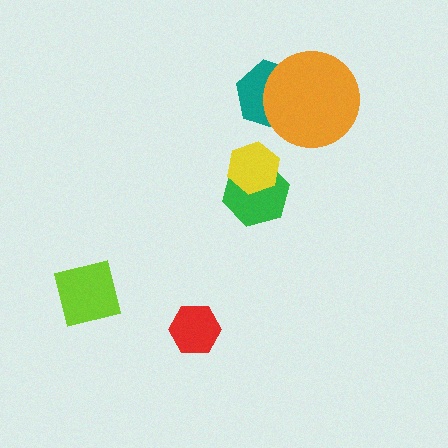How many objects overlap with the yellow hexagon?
1 object overlaps with the yellow hexagon.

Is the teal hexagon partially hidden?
Yes, it is partially covered by another shape.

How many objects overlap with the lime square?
0 objects overlap with the lime square.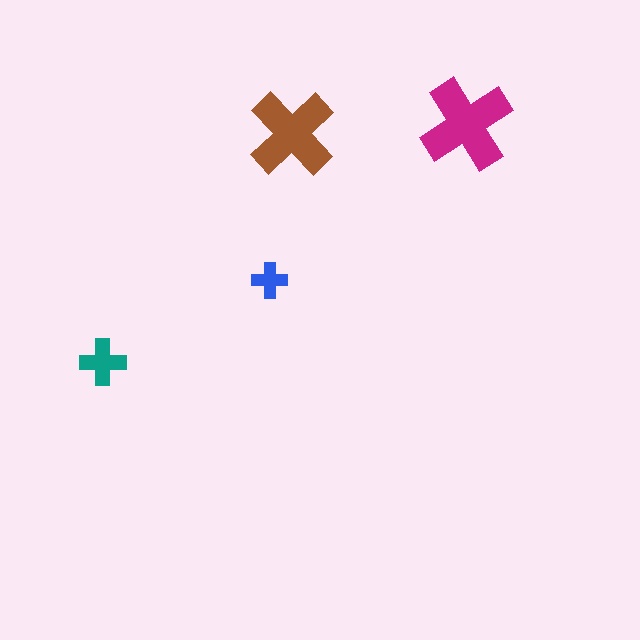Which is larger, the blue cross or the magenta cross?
The magenta one.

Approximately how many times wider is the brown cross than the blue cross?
About 2.5 times wider.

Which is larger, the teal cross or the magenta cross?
The magenta one.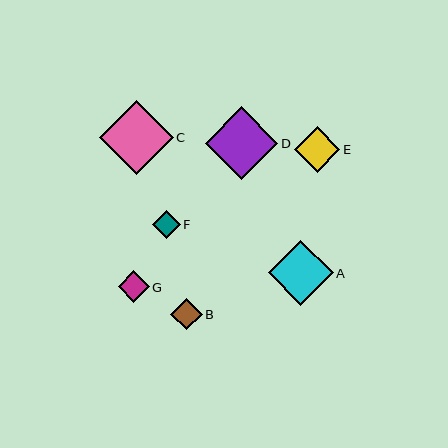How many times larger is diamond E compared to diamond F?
Diamond E is approximately 1.6 times the size of diamond F.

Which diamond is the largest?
Diamond C is the largest with a size of approximately 74 pixels.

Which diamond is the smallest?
Diamond F is the smallest with a size of approximately 28 pixels.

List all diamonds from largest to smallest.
From largest to smallest: C, D, A, E, B, G, F.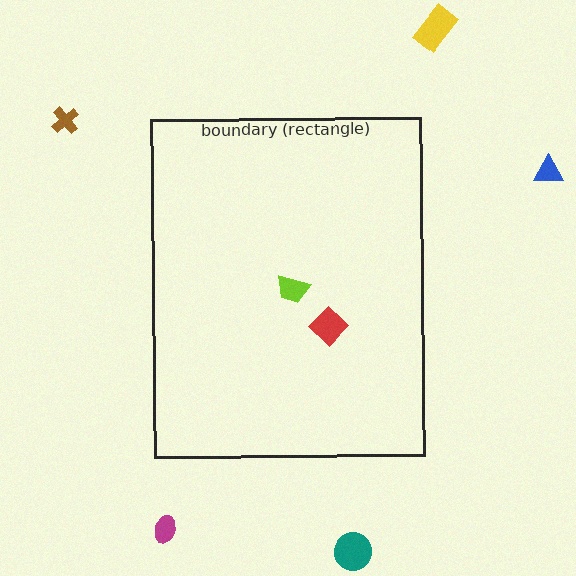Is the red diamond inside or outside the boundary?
Inside.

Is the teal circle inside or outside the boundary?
Outside.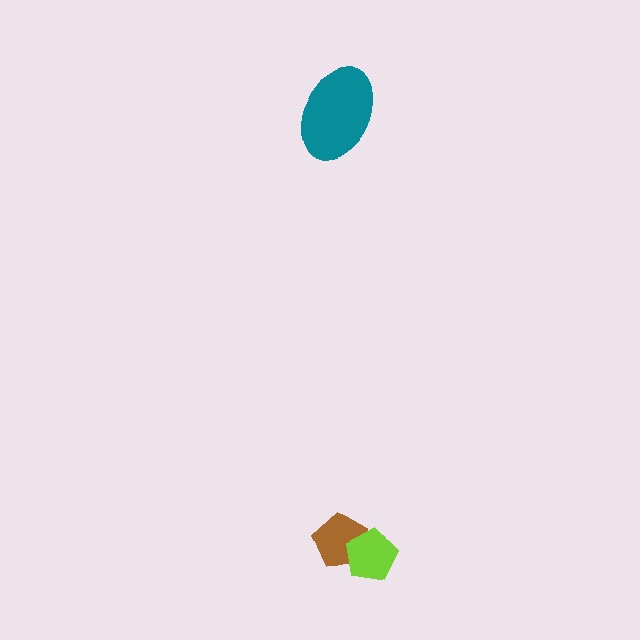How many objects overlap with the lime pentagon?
1 object overlaps with the lime pentagon.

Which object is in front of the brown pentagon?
The lime pentagon is in front of the brown pentagon.